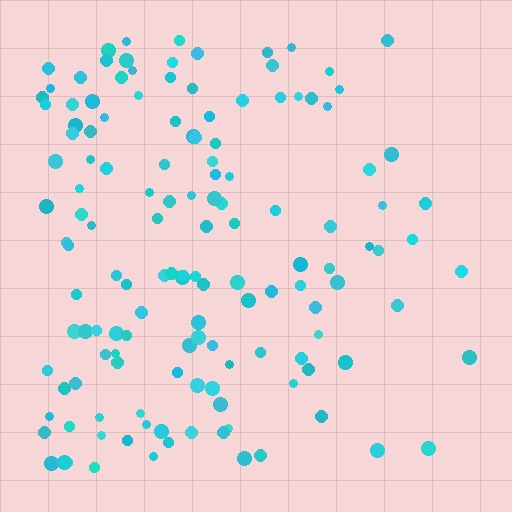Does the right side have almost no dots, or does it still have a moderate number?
Still a moderate number, just noticeably fewer than the left.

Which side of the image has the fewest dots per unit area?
The right.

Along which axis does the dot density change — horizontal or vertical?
Horizontal.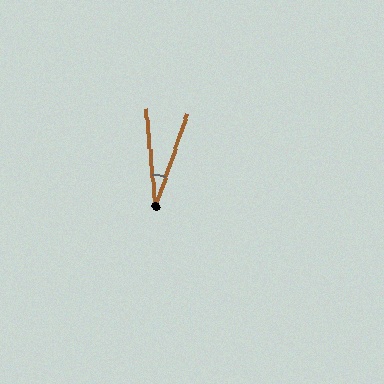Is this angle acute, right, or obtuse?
It is acute.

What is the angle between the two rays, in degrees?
Approximately 24 degrees.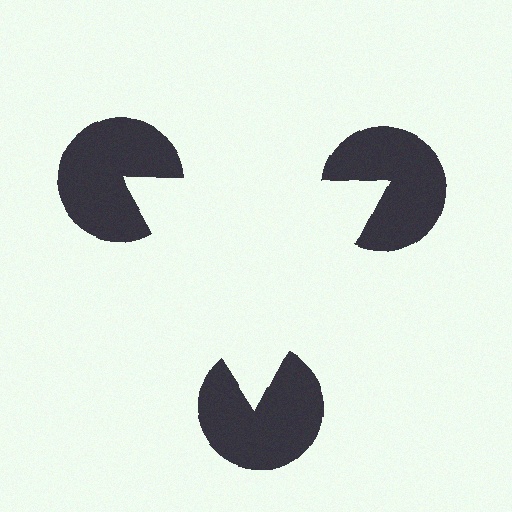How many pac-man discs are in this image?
There are 3 — one at each vertex of the illusory triangle.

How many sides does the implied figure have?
3 sides.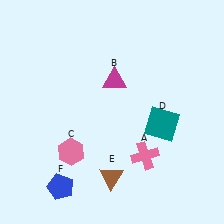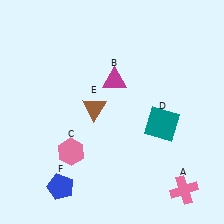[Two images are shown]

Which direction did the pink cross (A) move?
The pink cross (A) moved right.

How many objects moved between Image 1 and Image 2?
2 objects moved between the two images.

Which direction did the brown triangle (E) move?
The brown triangle (E) moved up.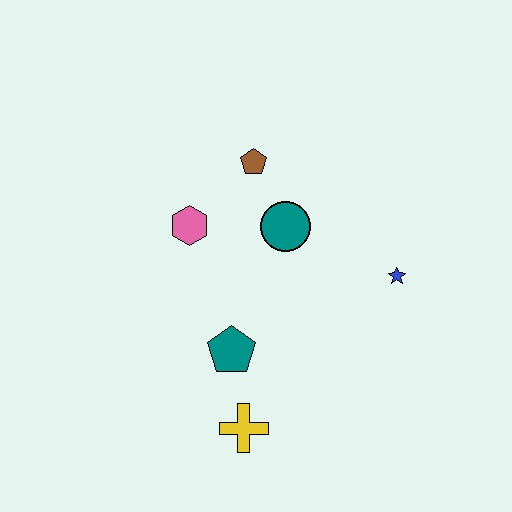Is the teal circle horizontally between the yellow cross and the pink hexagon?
No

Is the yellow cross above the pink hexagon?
No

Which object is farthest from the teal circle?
The yellow cross is farthest from the teal circle.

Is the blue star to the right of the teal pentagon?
Yes